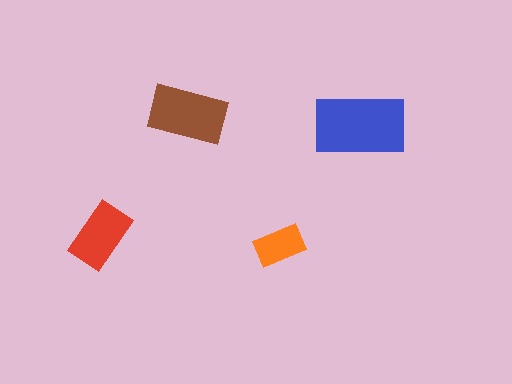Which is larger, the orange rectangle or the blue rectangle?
The blue one.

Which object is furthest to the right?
The blue rectangle is rightmost.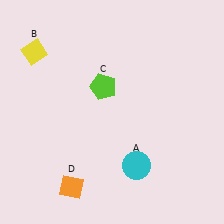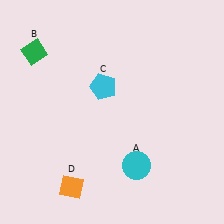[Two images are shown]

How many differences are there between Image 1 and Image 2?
There are 2 differences between the two images.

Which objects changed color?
B changed from yellow to green. C changed from lime to cyan.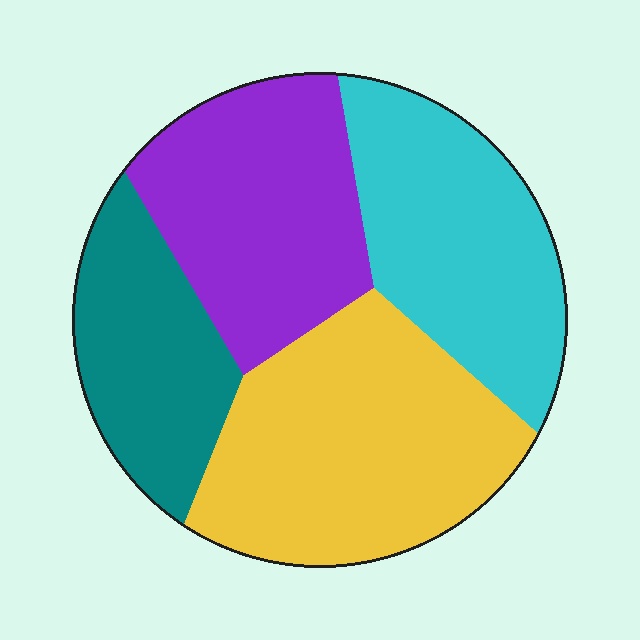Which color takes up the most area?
Yellow, at roughly 30%.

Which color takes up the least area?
Teal, at roughly 20%.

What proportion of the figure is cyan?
Cyan takes up between a sixth and a third of the figure.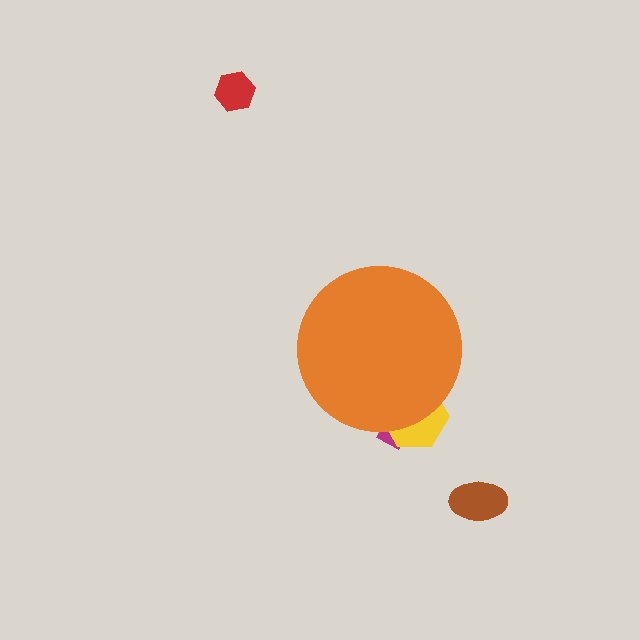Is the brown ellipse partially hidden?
No, the brown ellipse is fully visible.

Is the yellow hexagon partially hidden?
Yes, the yellow hexagon is partially hidden behind the orange circle.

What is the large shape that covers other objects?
An orange circle.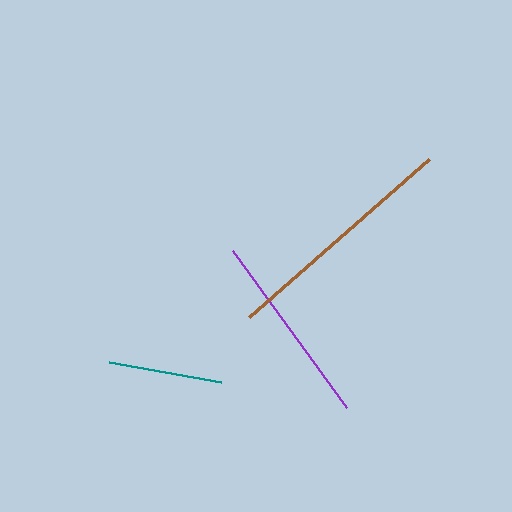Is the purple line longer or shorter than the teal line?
The purple line is longer than the teal line.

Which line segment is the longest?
The brown line is the longest at approximately 240 pixels.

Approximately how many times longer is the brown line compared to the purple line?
The brown line is approximately 1.2 times the length of the purple line.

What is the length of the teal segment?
The teal segment is approximately 114 pixels long.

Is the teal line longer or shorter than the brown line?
The brown line is longer than the teal line.